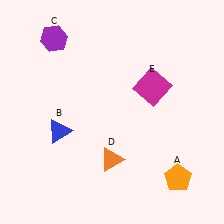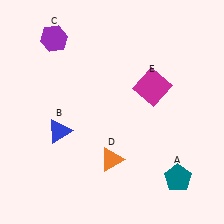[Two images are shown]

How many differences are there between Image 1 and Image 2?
There is 1 difference between the two images.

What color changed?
The pentagon (A) changed from orange in Image 1 to teal in Image 2.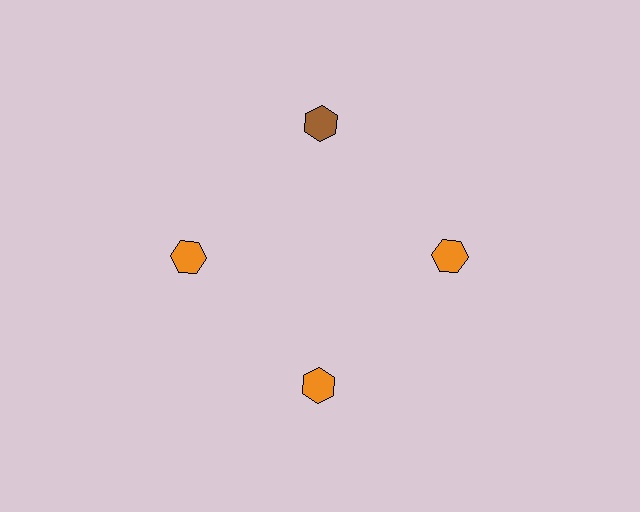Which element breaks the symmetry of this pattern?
The brown hexagon at roughly the 12 o'clock position breaks the symmetry. All other shapes are orange hexagons.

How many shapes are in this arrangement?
There are 4 shapes arranged in a ring pattern.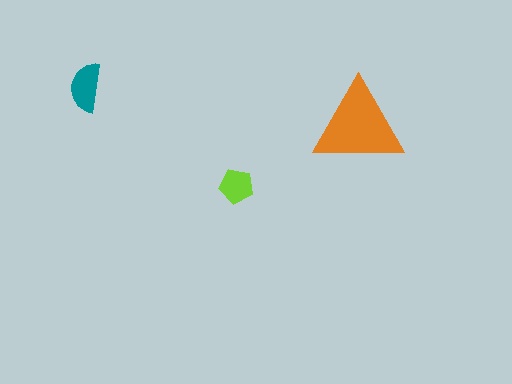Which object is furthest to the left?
The teal semicircle is leftmost.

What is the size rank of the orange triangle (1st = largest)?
1st.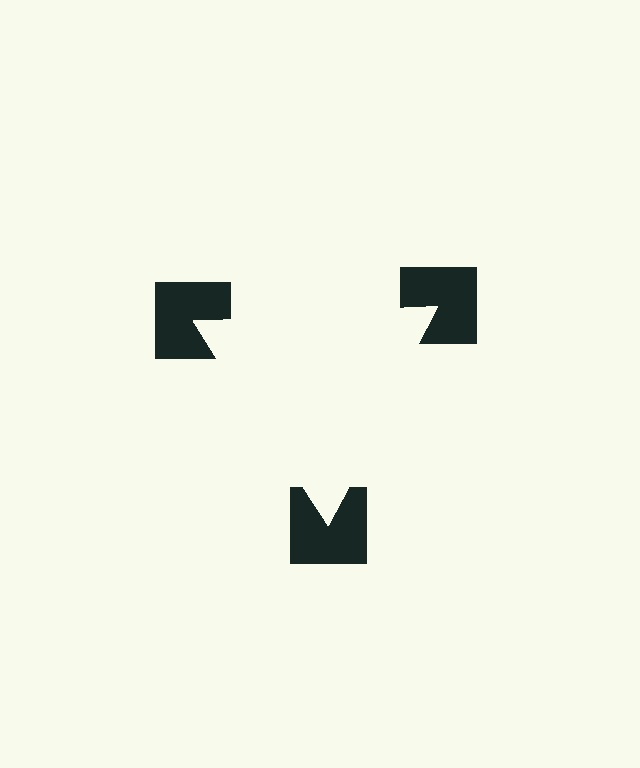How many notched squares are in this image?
There are 3 — one at each vertex of the illusory triangle.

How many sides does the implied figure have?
3 sides.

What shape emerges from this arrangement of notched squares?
An illusory triangle — its edges are inferred from the aligned wedge cuts in the notched squares, not physically drawn.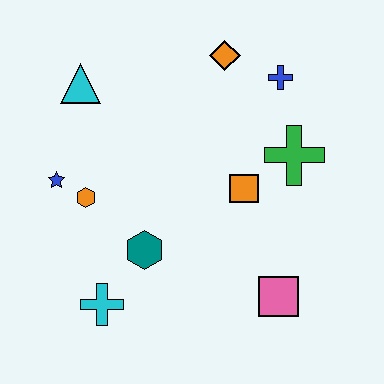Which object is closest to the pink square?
The orange square is closest to the pink square.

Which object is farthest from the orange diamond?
The cyan cross is farthest from the orange diamond.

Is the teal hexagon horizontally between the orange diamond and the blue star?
Yes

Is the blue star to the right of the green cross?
No